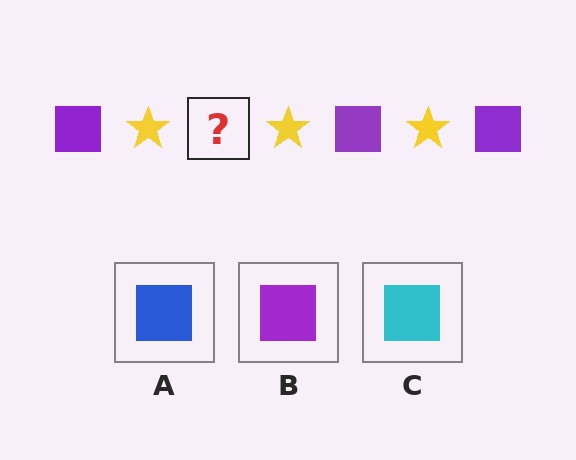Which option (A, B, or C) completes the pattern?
B.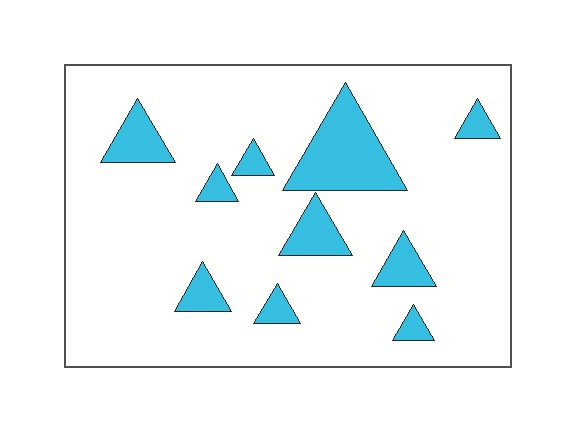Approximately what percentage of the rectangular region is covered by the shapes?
Approximately 15%.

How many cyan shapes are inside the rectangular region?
10.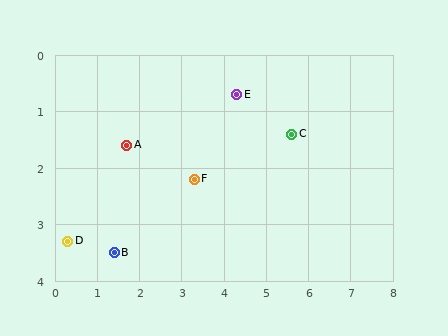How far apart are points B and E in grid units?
Points B and E are about 4.0 grid units apart.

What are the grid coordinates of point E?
Point E is at approximately (4.3, 0.7).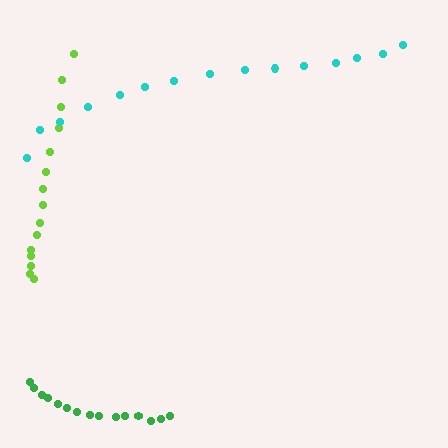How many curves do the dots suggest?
There are 3 distinct paths.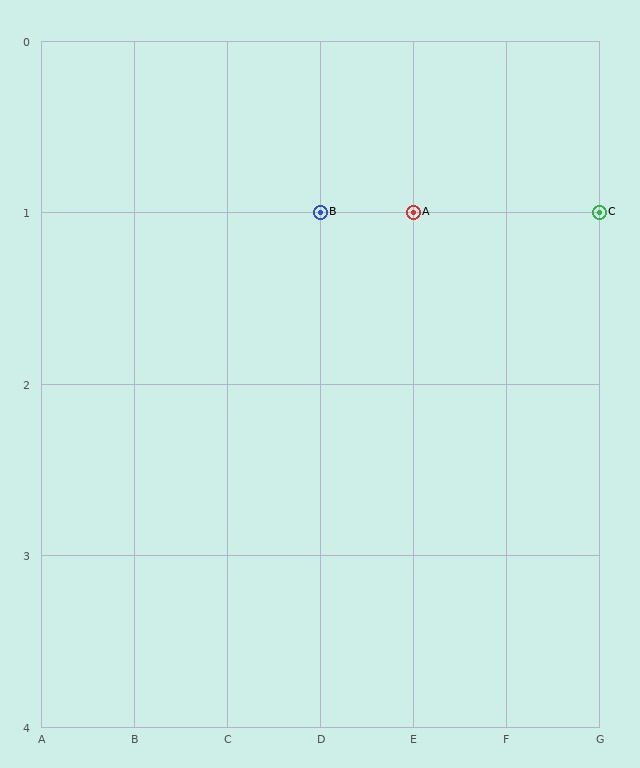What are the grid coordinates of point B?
Point B is at grid coordinates (D, 1).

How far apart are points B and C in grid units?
Points B and C are 3 columns apart.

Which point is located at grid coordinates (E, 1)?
Point A is at (E, 1).